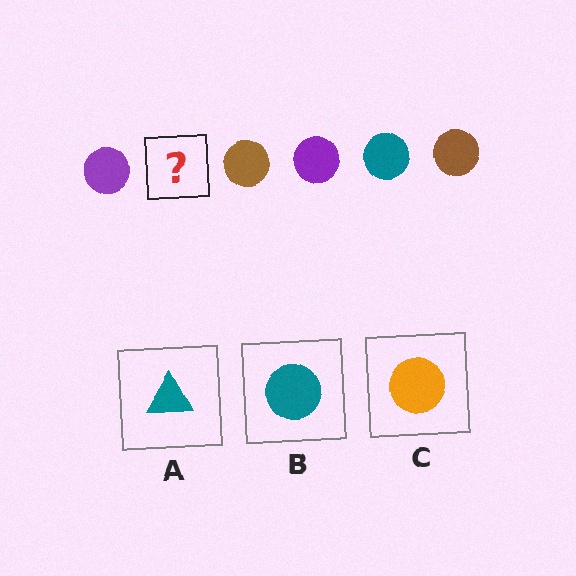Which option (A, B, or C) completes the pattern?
B.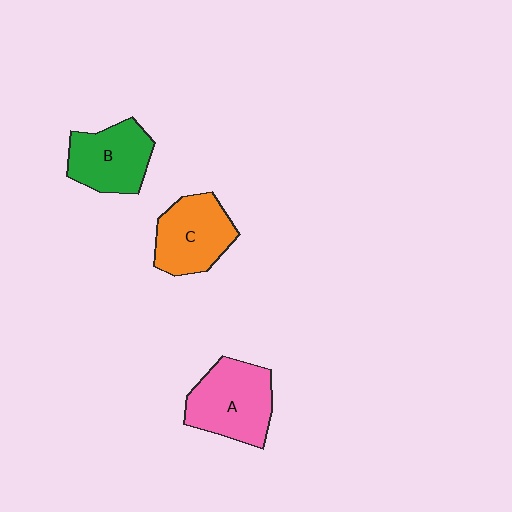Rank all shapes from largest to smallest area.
From largest to smallest: A (pink), C (orange), B (green).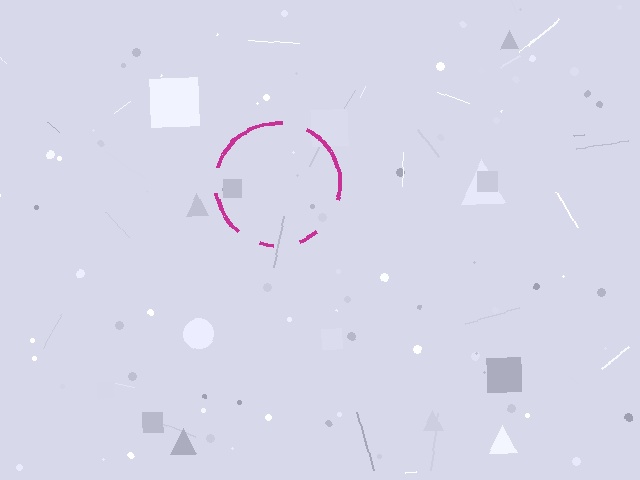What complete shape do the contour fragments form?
The contour fragments form a circle.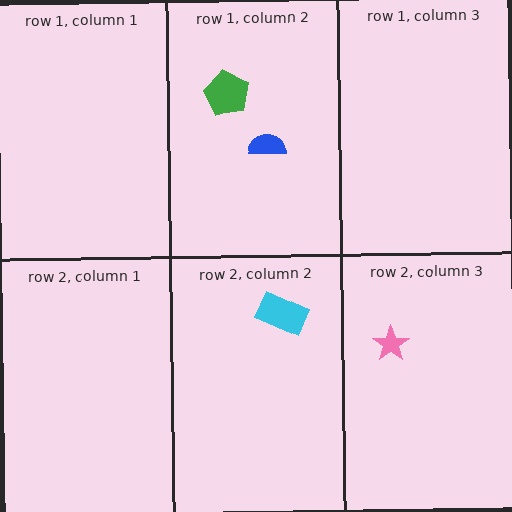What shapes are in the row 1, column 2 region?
The blue semicircle, the green pentagon.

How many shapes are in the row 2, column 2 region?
1.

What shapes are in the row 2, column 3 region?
The pink star.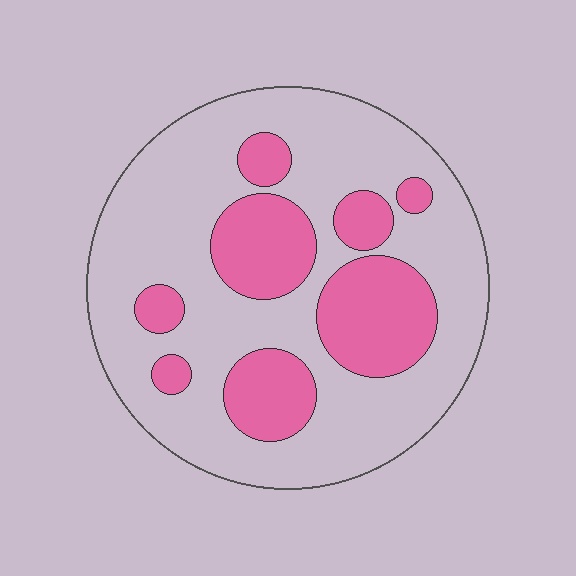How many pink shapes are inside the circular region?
8.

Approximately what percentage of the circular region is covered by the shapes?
Approximately 30%.